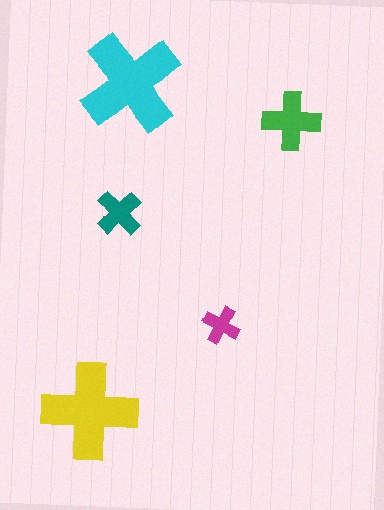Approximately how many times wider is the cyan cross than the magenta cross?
About 2.5 times wider.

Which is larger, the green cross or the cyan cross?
The cyan one.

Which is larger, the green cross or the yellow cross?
The yellow one.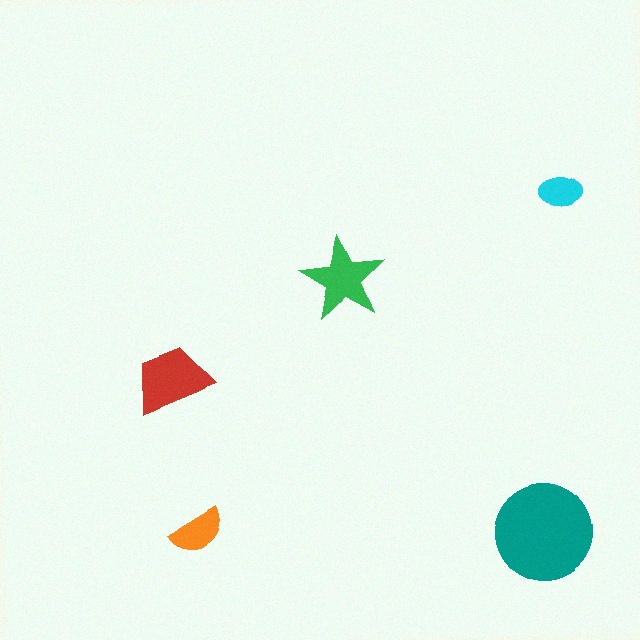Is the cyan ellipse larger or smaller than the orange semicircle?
Smaller.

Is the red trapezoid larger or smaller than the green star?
Larger.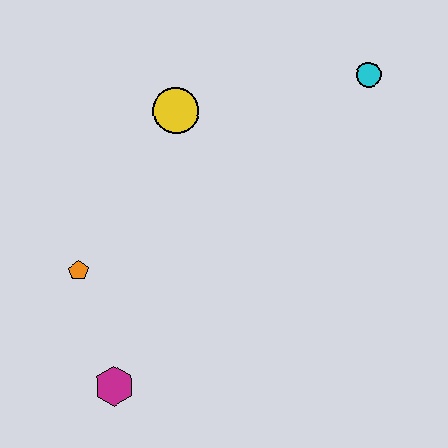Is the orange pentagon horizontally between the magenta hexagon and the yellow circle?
No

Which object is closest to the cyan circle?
The yellow circle is closest to the cyan circle.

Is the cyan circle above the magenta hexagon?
Yes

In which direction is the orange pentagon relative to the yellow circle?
The orange pentagon is below the yellow circle.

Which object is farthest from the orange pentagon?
The cyan circle is farthest from the orange pentagon.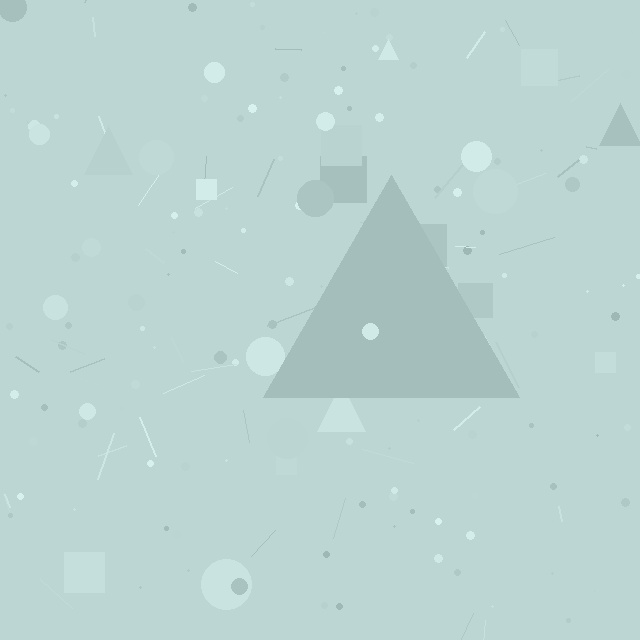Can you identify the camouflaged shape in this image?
The camouflaged shape is a triangle.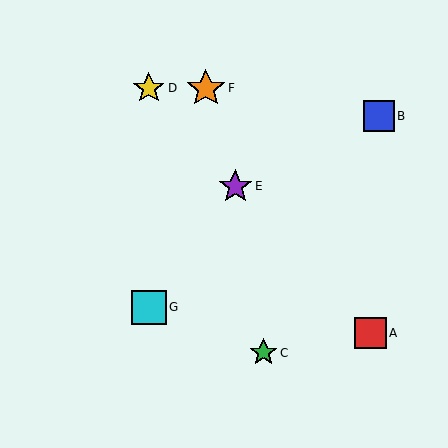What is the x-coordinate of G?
Object G is at x≈149.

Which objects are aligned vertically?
Objects D, G are aligned vertically.